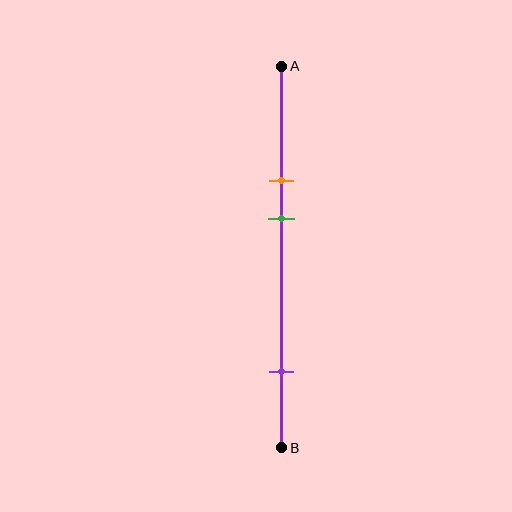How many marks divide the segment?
There are 3 marks dividing the segment.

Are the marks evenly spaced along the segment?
No, the marks are not evenly spaced.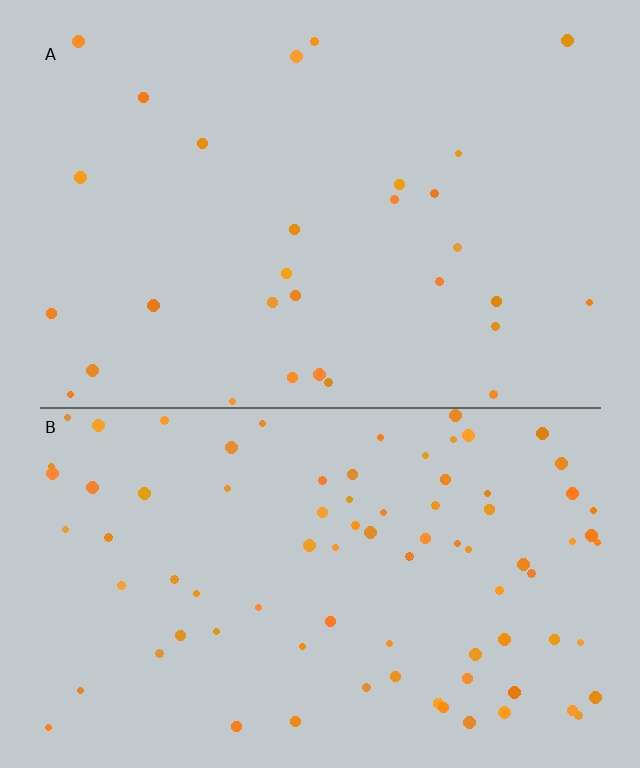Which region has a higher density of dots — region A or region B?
B (the bottom).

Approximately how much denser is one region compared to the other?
Approximately 2.9× — region B over region A.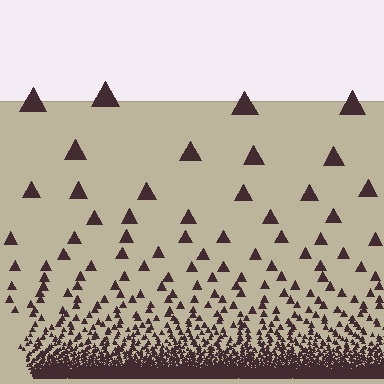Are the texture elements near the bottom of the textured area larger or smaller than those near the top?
Smaller. The gradient is inverted — elements near the bottom are smaller and denser.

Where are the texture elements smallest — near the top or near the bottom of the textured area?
Near the bottom.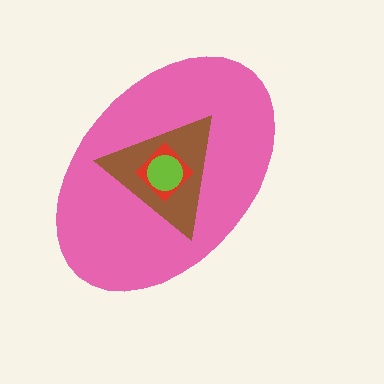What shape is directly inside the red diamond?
The lime circle.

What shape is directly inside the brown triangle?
The red diamond.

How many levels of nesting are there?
4.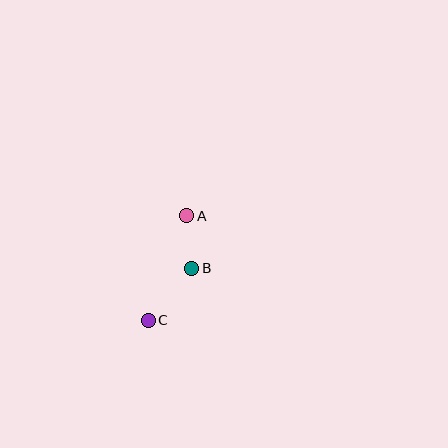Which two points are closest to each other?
Points A and B are closest to each other.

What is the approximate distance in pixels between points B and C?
The distance between B and C is approximately 67 pixels.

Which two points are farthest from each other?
Points A and C are farthest from each other.